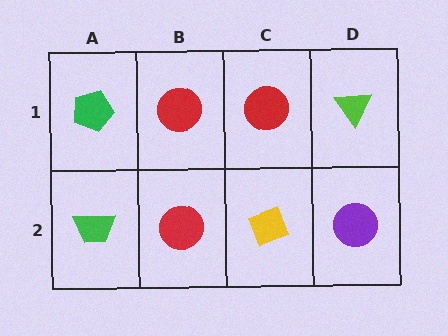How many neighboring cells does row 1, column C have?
3.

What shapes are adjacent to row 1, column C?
A yellow diamond (row 2, column C), a red circle (row 1, column B), a lime triangle (row 1, column D).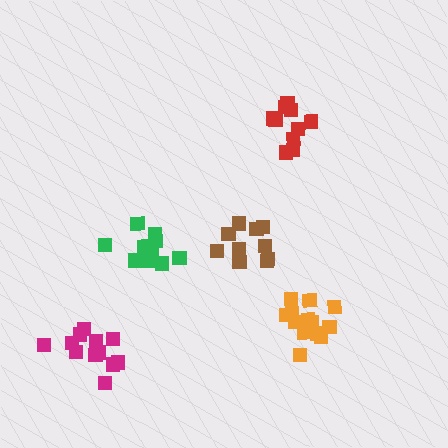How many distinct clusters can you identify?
There are 5 distinct clusters.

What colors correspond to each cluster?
The clusters are colored: orange, red, green, brown, magenta.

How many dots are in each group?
Group 1: 14 dots, Group 2: 10 dots, Group 3: 10 dots, Group 4: 10 dots, Group 5: 12 dots (56 total).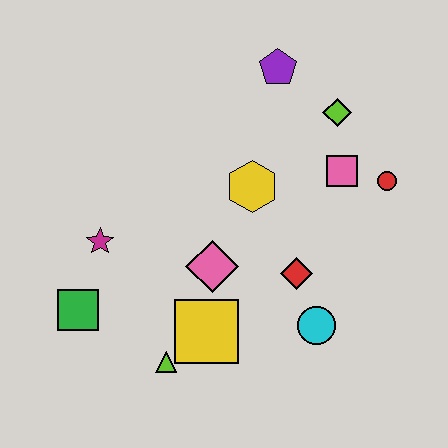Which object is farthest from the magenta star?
The red circle is farthest from the magenta star.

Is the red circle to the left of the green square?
No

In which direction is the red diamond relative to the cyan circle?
The red diamond is above the cyan circle.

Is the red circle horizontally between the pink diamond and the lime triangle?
No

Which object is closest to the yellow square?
The lime triangle is closest to the yellow square.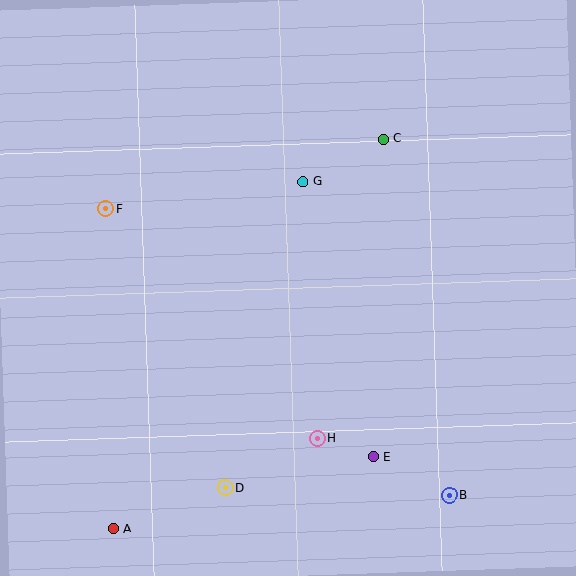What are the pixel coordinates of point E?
Point E is at (373, 457).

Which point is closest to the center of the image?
Point G at (303, 182) is closest to the center.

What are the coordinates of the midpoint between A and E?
The midpoint between A and E is at (243, 493).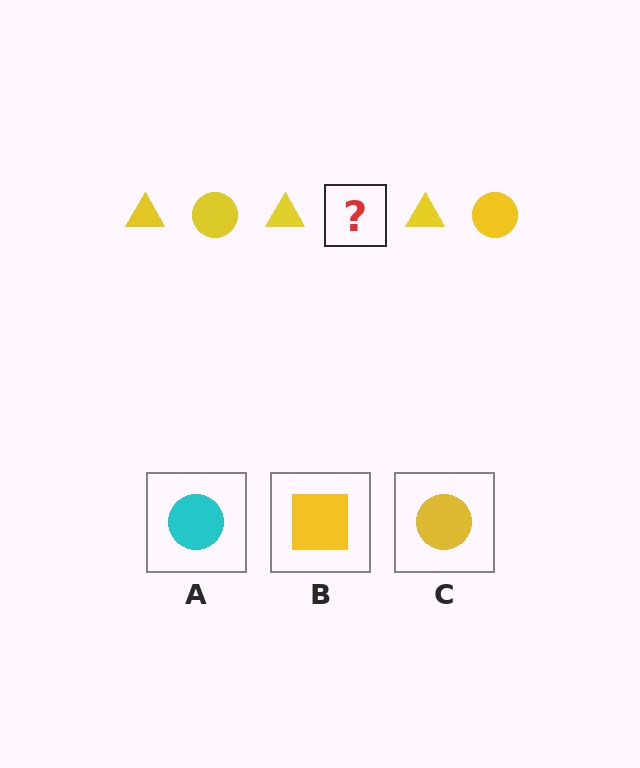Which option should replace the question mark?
Option C.